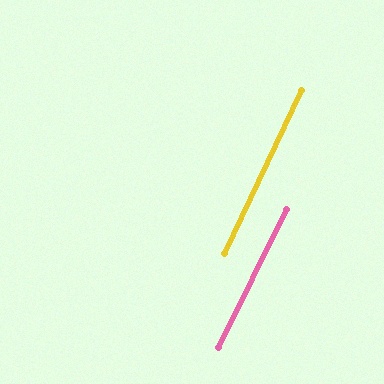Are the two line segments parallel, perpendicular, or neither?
Parallel — their directions differ by only 0.9°.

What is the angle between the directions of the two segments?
Approximately 1 degree.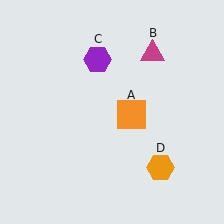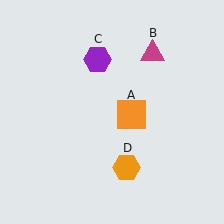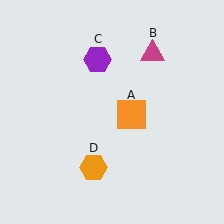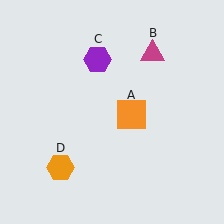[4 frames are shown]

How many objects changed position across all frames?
1 object changed position: orange hexagon (object D).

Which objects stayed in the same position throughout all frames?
Orange square (object A) and magenta triangle (object B) and purple hexagon (object C) remained stationary.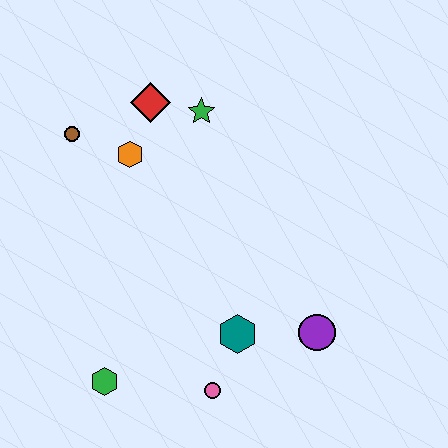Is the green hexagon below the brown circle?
Yes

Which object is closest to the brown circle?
The orange hexagon is closest to the brown circle.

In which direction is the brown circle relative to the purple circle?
The brown circle is to the left of the purple circle.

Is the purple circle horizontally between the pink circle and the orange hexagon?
No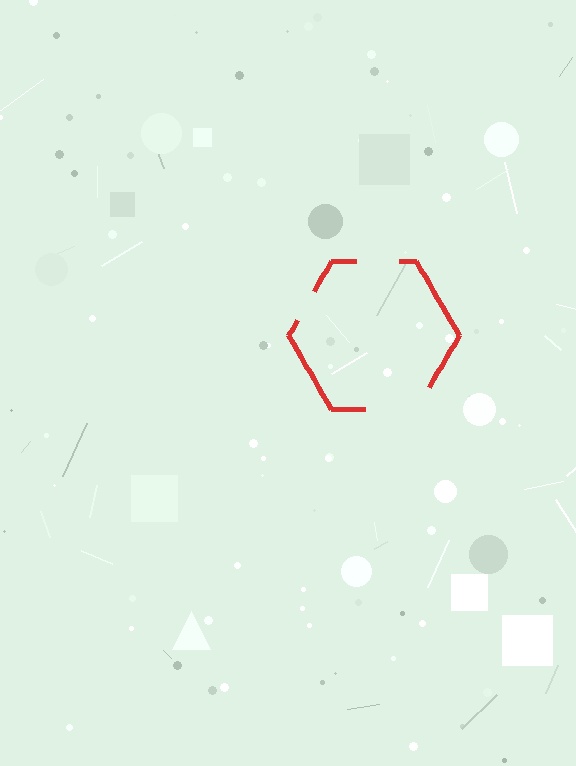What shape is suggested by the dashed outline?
The dashed outline suggests a hexagon.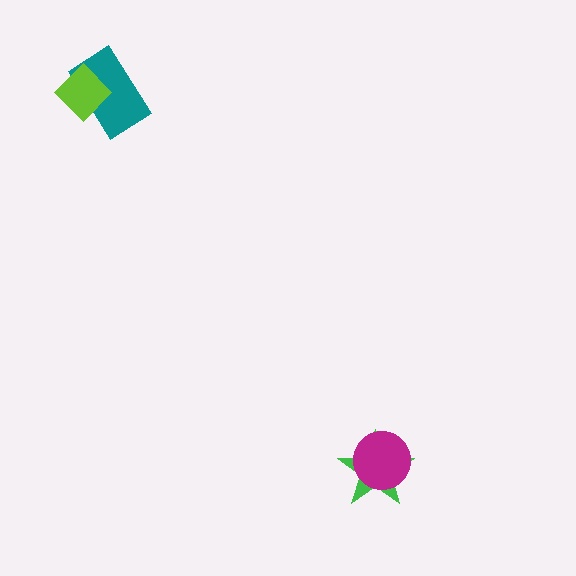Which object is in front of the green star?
The magenta circle is in front of the green star.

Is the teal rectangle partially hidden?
Yes, it is partially covered by another shape.